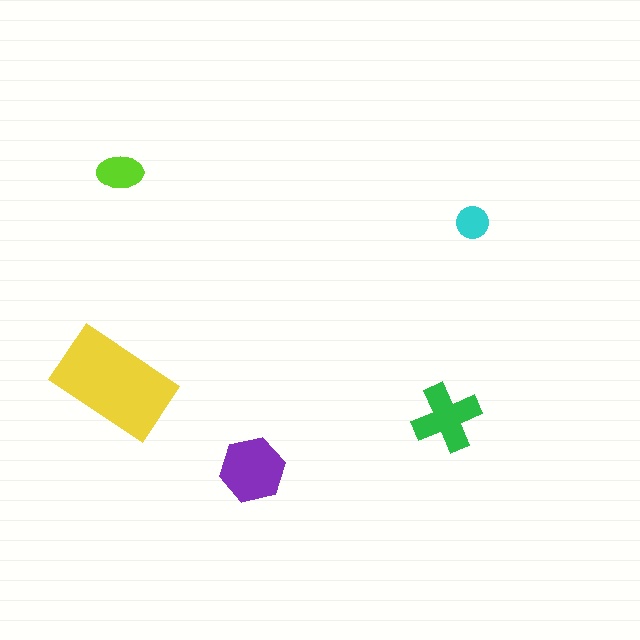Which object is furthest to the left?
The yellow rectangle is leftmost.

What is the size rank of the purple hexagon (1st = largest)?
2nd.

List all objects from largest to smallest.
The yellow rectangle, the purple hexagon, the green cross, the lime ellipse, the cyan circle.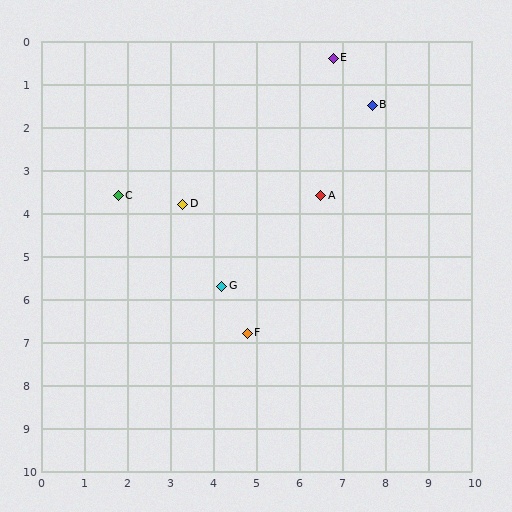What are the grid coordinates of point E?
Point E is at approximately (6.8, 0.4).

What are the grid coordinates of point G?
Point G is at approximately (4.2, 5.7).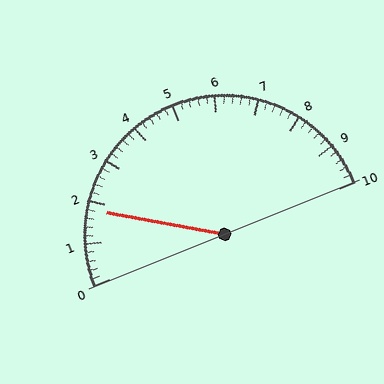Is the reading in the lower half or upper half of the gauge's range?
The reading is in the lower half of the range (0 to 10).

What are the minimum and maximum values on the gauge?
The gauge ranges from 0 to 10.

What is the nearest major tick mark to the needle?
The nearest major tick mark is 2.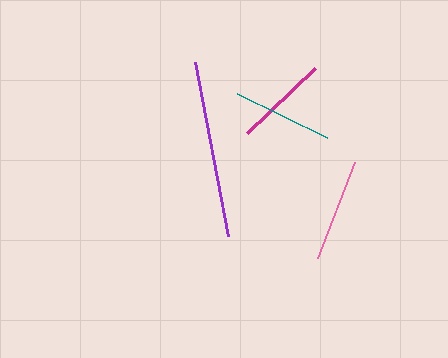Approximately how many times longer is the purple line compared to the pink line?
The purple line is approximately 1.7 times the length of the pink line.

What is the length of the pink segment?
The pink segment is approximately 103 pixels long.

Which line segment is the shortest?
The magenta line is the shortest at approximately 94 pixels.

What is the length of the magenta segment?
The magenta segment is approximately 94 pixels long.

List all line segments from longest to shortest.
From longest to shortest: purple, pink, teal, magenta.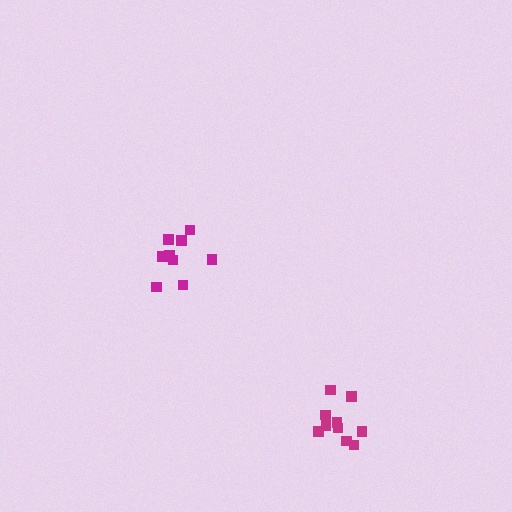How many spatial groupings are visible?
There are 2 spatial groupings.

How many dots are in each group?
Group 1: 9 dots, Group 2: 10 dots (19 total).